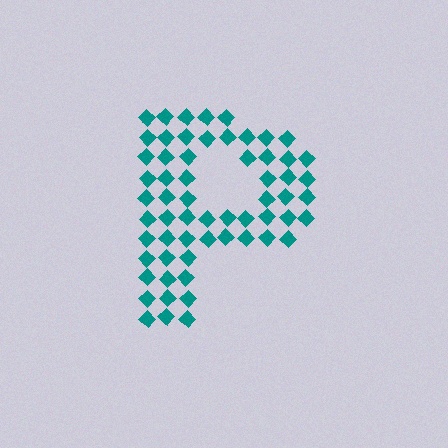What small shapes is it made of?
It is made of small diamonds.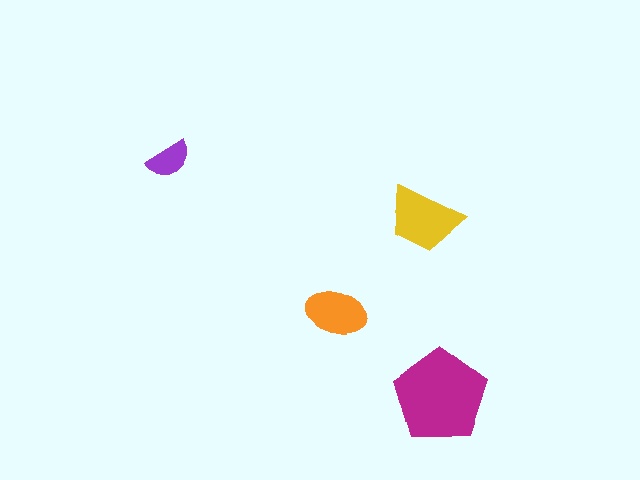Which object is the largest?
The magenta pentagon.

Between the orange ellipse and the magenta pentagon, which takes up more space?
The magenta pentagon.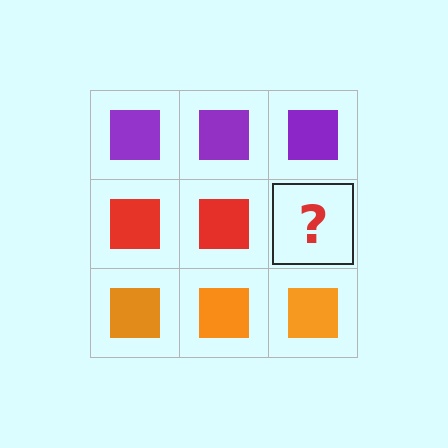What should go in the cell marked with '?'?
The missing cell should contain a red square.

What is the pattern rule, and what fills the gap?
The rule is that each row has a consistent color. The gap should be filled with a red square.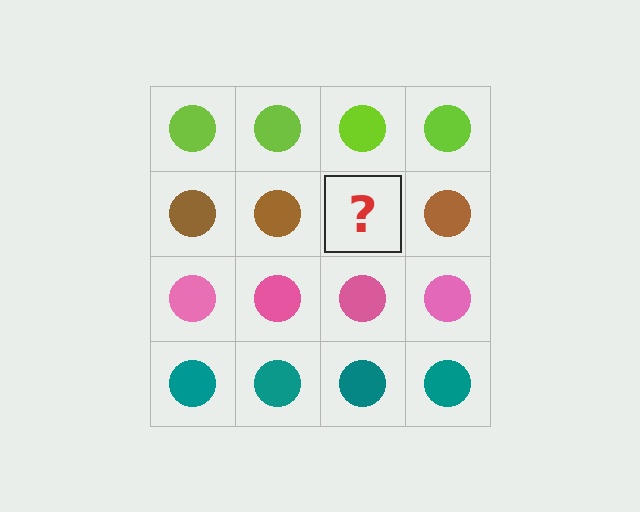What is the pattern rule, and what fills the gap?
The rule is that each row has a consistent color. The gap should be filled with a brown circle.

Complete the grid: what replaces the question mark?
The question mark should be replaced with a brown circle.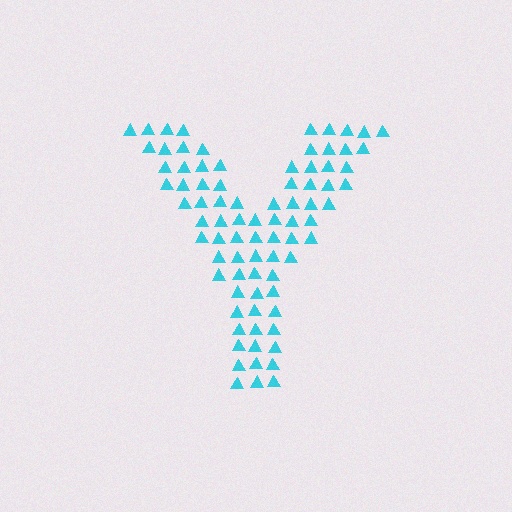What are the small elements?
The small elements are triangles.